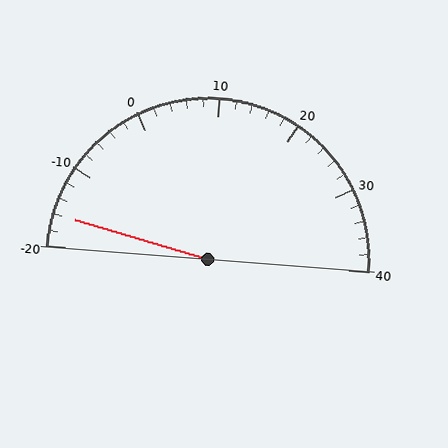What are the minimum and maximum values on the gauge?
The gauge ranges from -20 to 40.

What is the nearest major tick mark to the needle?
The nearest major tick mark is -20.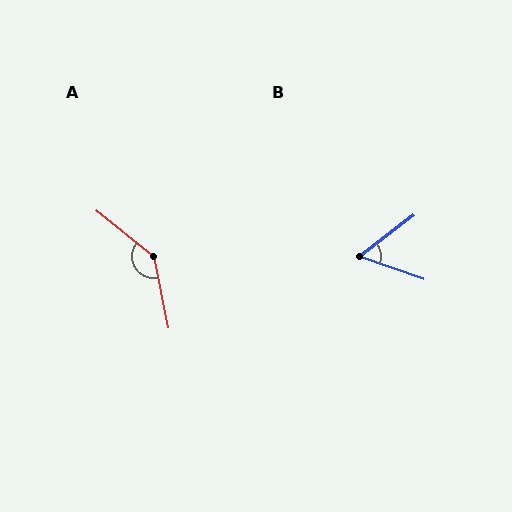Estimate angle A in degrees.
Approximately 141 degrees.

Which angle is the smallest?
B, at approximately 57 degrees.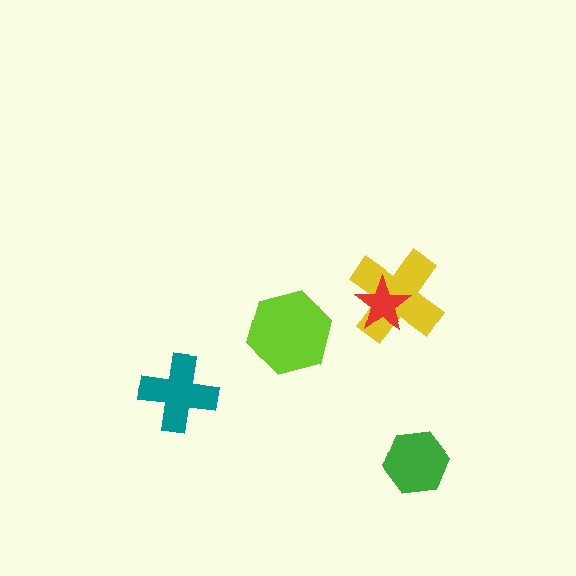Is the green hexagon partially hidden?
No, no other shape covers it.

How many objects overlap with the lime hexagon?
0 objects overlap with the lime hexagon.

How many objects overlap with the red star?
1 object overlaps with the red star.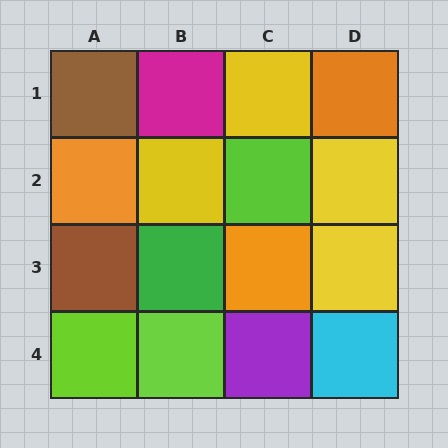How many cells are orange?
3 cells are orange.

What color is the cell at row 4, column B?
Lime.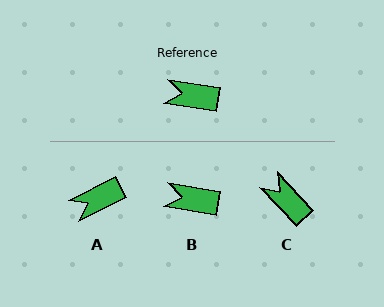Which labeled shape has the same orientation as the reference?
B.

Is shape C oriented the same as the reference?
No, it is off by about 38 degrees.